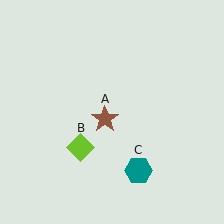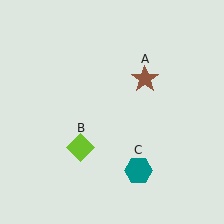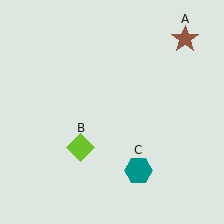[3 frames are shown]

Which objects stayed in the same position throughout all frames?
Lime diamond (object B) and teal hexagon (object C) remained stationary.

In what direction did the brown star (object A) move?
The brown star (object A) moved up and to the right.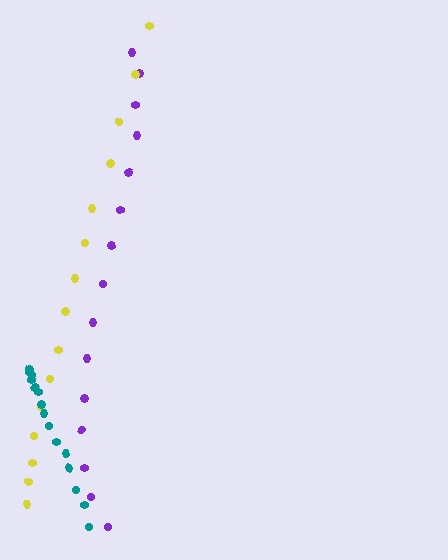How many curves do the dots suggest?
There are 3 distinct paths.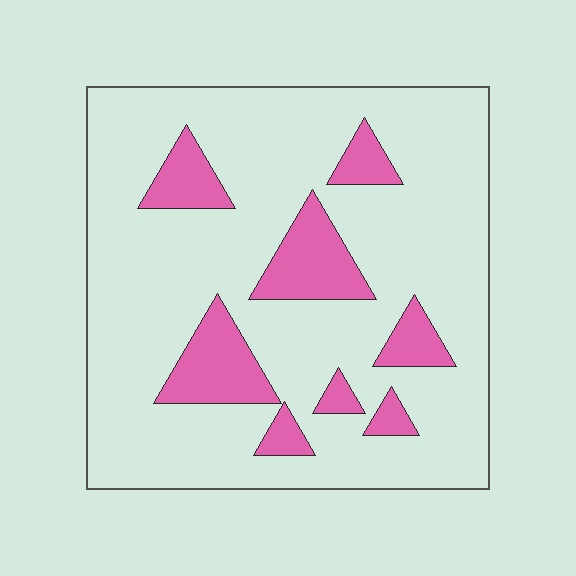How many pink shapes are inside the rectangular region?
8.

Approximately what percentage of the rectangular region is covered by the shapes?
Approximately 20%.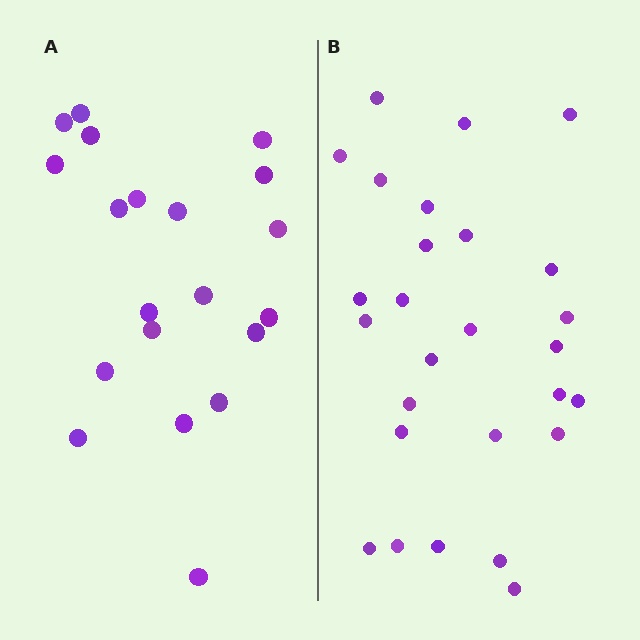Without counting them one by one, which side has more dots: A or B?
Region B (the right region) has more dots.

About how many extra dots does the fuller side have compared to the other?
Region B has roughly 8 or so more dots than region A.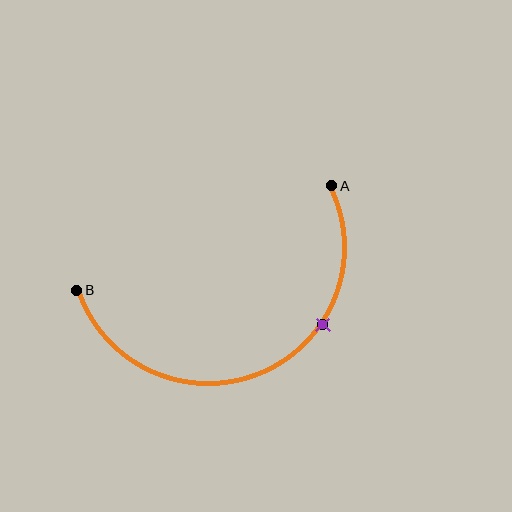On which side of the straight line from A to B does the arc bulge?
The arc bulges below the straight line connecting A and B.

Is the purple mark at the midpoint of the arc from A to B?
No. The purple mark lies on the arc but is closer to endpoint A. The arc midpoint would be at the point on the curve equidistant along the arc from both A and B.